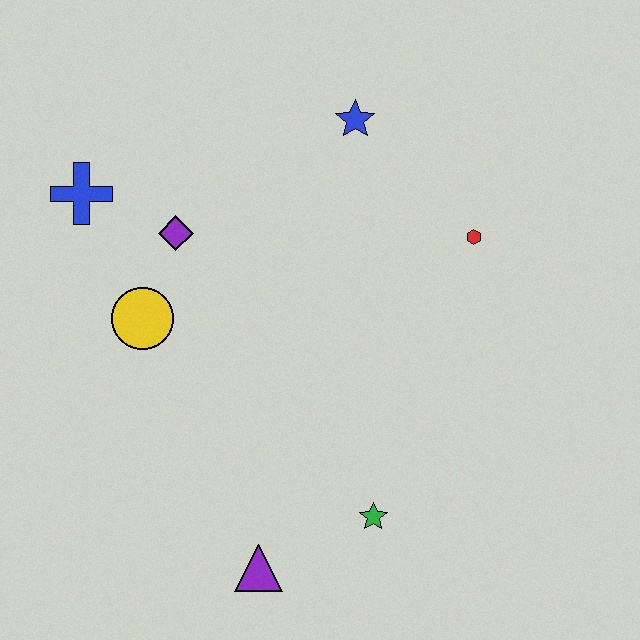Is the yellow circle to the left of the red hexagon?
Yes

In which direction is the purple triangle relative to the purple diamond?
The purple triangle is below the purple diamond.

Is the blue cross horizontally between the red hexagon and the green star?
No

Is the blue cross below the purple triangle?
No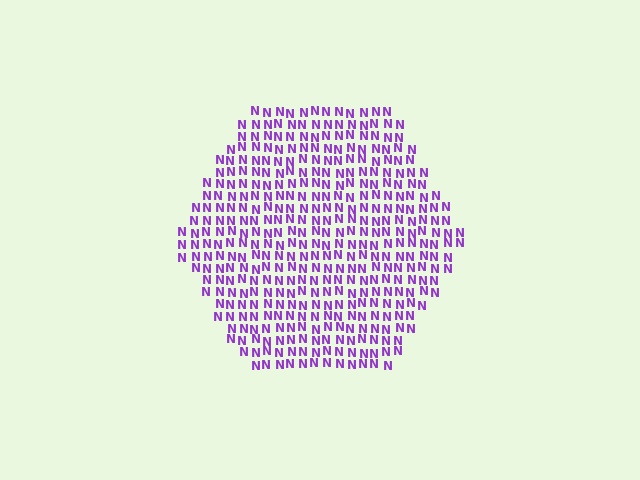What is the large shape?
The large shape is a hexagon.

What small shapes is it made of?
It is made of small letter N's.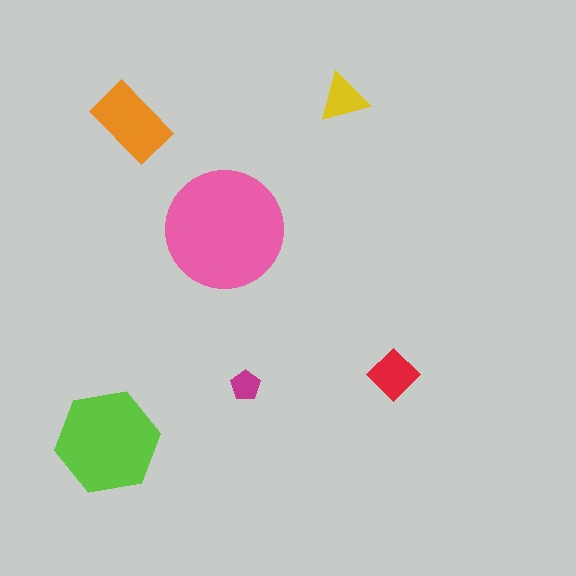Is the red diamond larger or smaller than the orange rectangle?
Smaller.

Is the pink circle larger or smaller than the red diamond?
Larger.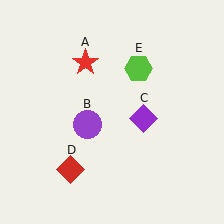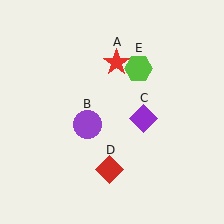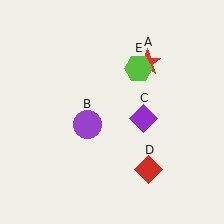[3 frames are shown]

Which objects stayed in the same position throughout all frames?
Purple circle (object B) and purple diamond (object C) and lime hexagon (object E) remained stationary.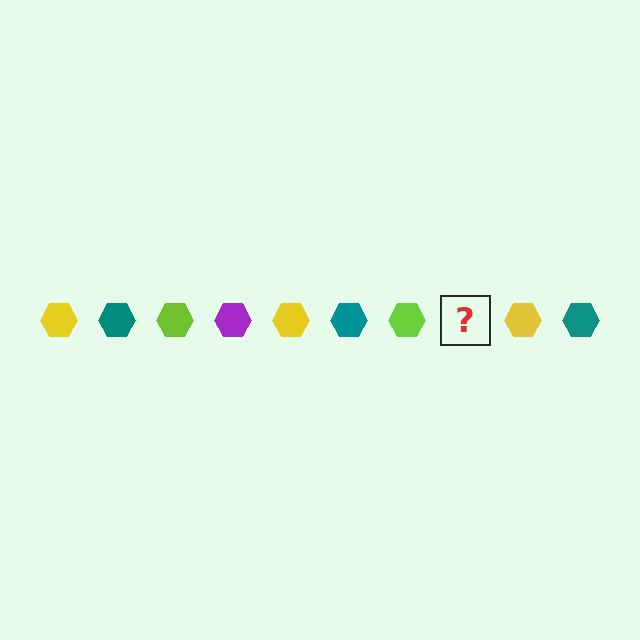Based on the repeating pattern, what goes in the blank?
The blank should be a purple hexagon.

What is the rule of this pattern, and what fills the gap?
The rule is that the pattern cycles through yellow, teal, lime, purple hexagons. The gap should be filled with a purple hexagon.